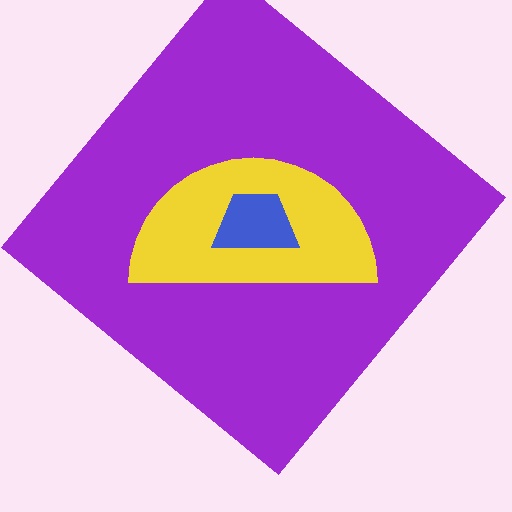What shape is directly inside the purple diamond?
The yellow semicircle.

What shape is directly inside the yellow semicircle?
The blue trapezoid.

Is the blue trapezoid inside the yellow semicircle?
Yes.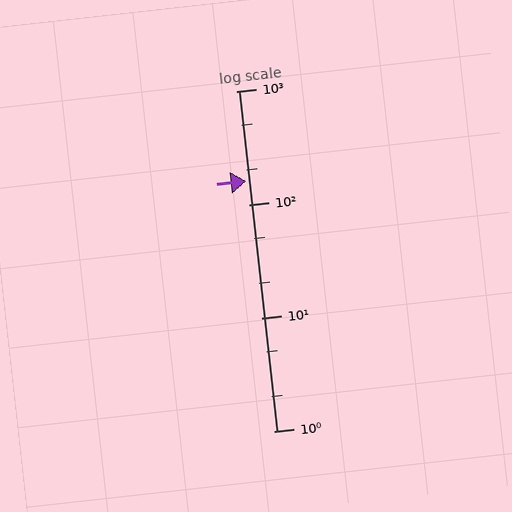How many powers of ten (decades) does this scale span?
The scale spans 3 decades, from 1 to 1000.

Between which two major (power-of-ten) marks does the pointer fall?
The pointer is between 100 and 1000.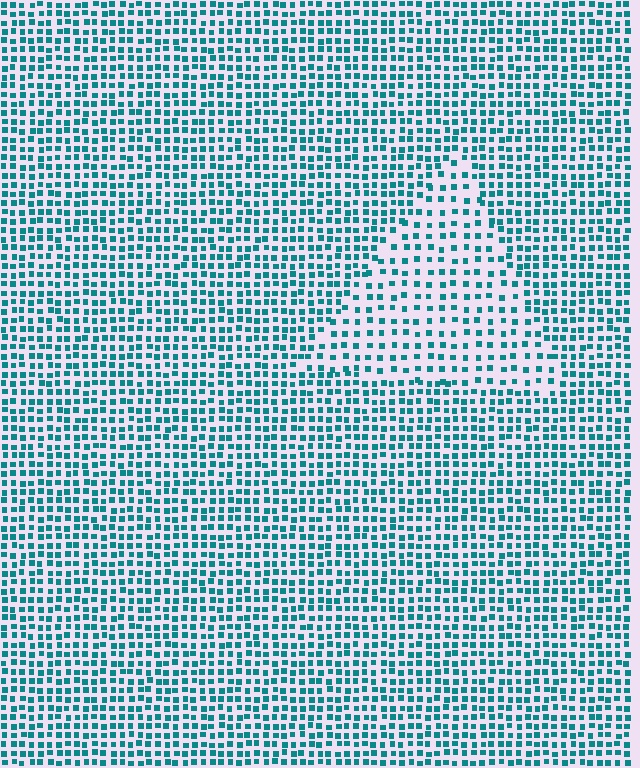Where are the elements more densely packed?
The elements are more densely packed outside the triangle boundary.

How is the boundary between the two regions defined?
The boundary is defined by a change in element density (approximately 1.8x ratio). All elements are the same color, size, and shape.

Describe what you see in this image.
The image contains small teal elements arranged at two different densities. A triangle-shaped region is visible where the elements are less densely packed than the surrounding area.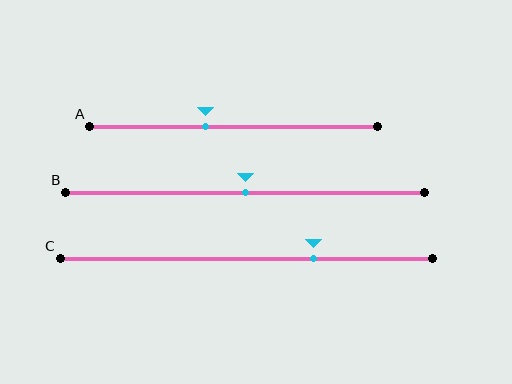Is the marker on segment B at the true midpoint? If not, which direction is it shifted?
Yes, the marker on segment B is at the true midpoint.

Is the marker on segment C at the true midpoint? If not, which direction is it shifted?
No, the marker on segment C is shifted to the right by about 18% of the segment length.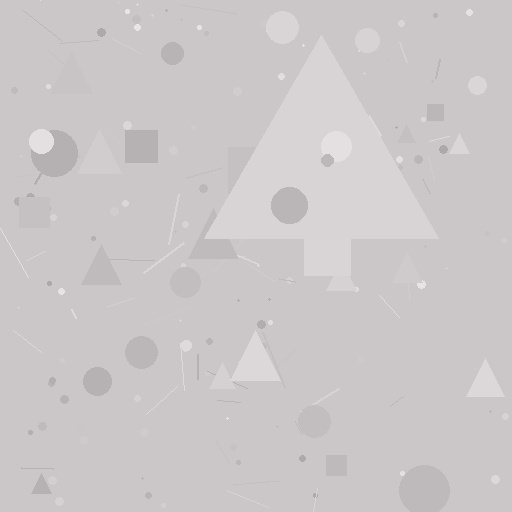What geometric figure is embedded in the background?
A triangle is embedded in the background.